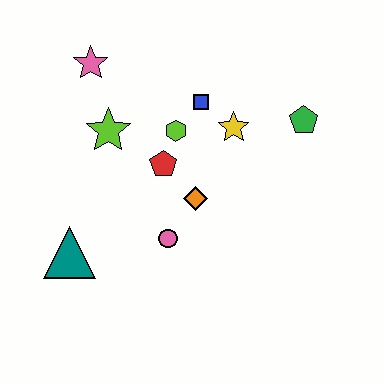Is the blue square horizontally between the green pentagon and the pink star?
Yes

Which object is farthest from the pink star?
The green pentagon is farthest from the pink star.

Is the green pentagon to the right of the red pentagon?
Yes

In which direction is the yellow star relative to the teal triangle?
The yellow star is to the right of the teal triangle.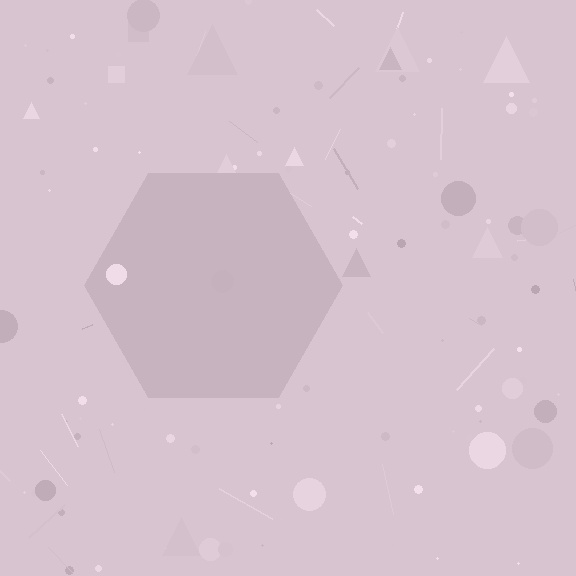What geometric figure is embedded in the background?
A hexagon is embedded in the background.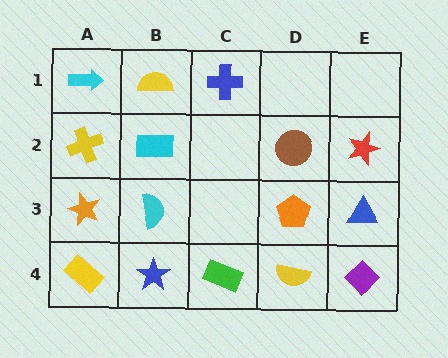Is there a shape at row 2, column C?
No, that cell is empty.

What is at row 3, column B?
A cyan semicircle.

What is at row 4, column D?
A yellow semicircle.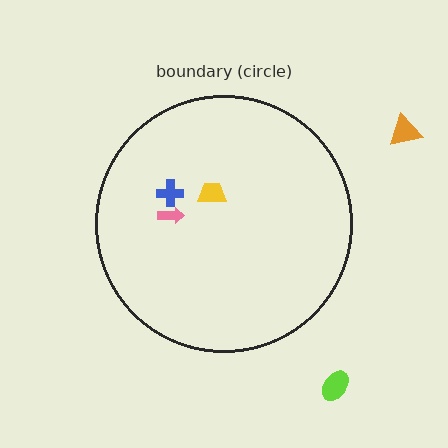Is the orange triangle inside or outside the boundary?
Outside.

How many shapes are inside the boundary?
3 inside, 2 outside.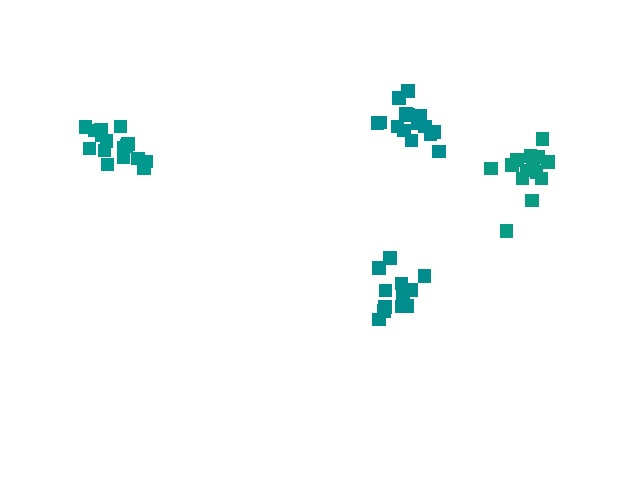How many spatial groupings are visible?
There are 4 spatial groupings.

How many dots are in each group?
Group 1: 14 dots, Group 2: 12 dots, Group 3: 16 dots, Group 4: 15 dots (57 total).